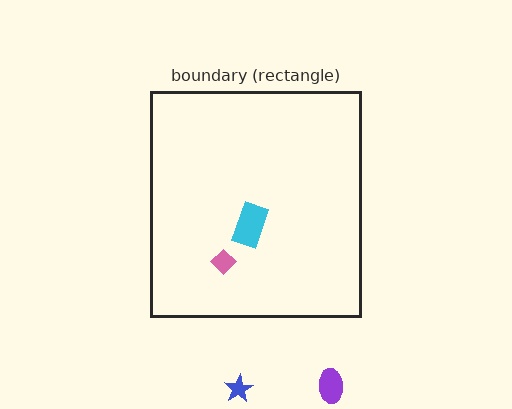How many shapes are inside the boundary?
2 inside, 2 outside.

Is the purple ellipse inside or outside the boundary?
Outside.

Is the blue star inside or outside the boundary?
Outside.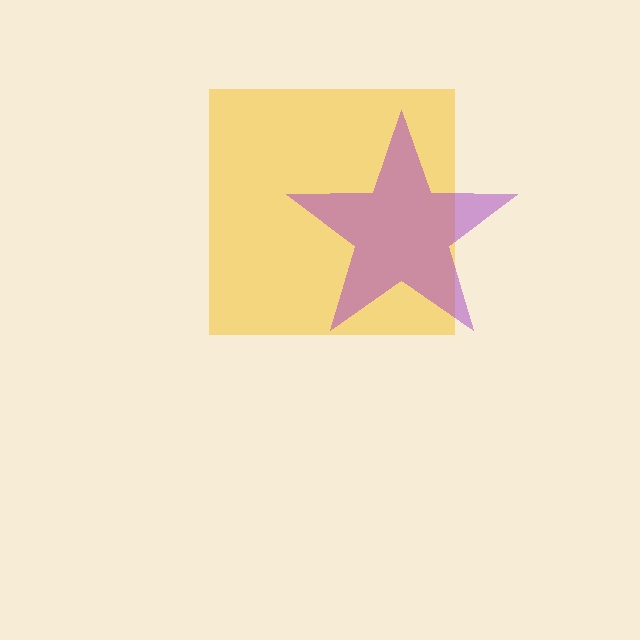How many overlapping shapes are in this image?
There are 2 overlapping shapes in the image.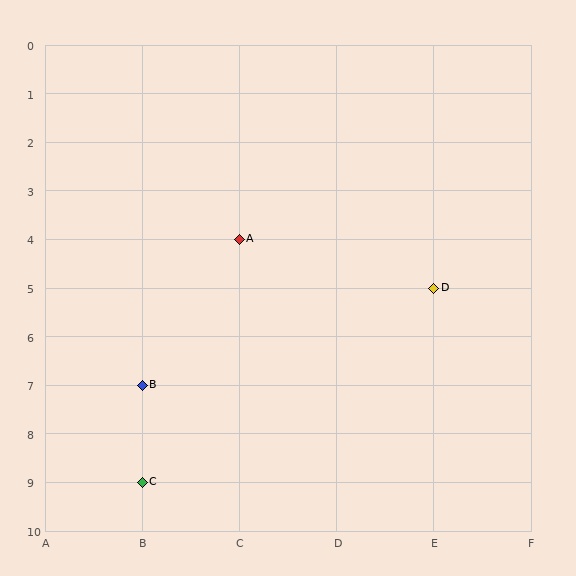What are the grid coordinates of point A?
Point A is at grid coordinates (C, 4).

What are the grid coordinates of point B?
Point B is at grid coordinates (B, 7).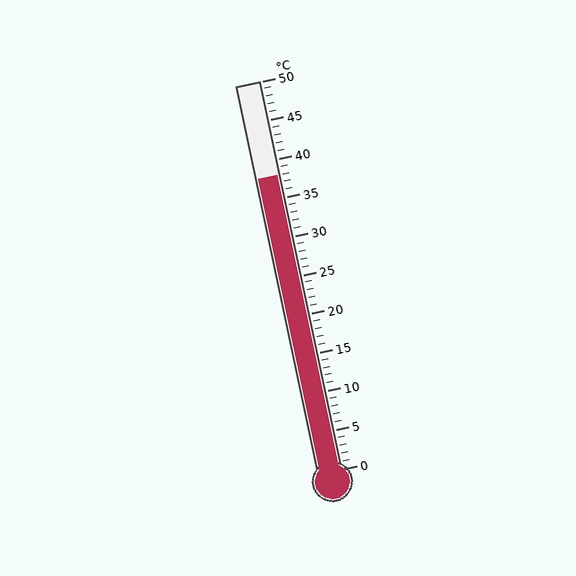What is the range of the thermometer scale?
The thermometer scale ranges from 0°C to 50°C.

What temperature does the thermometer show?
The thermometer shows approximately 38°C.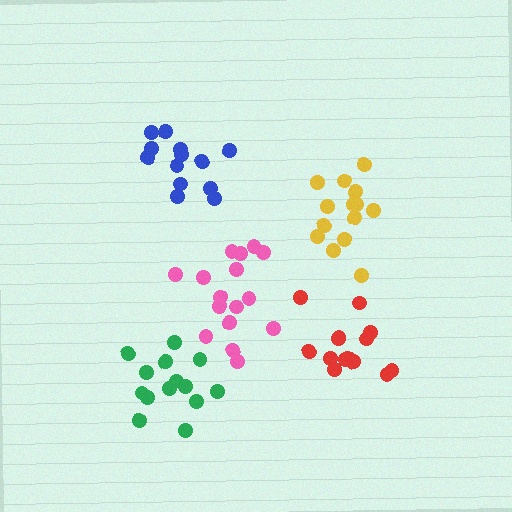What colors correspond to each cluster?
The clusters are colored: pink, red, green, yellow, blue.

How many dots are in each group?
Group 1: 16 dots, Group 2: 14 dots, Group 3: 14 dots, Group 4: 14 dots, Group 5: 13 dots (71 total).